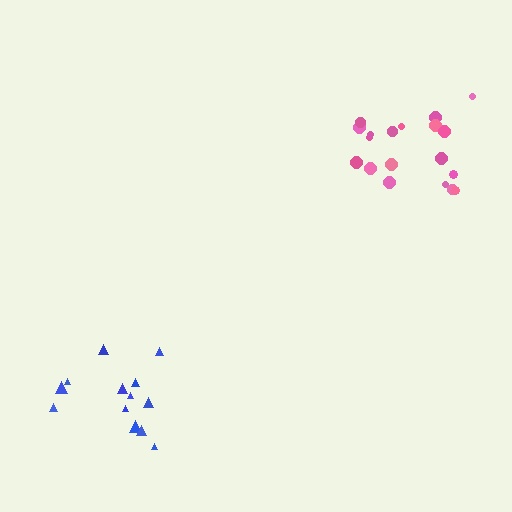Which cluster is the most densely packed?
Pink.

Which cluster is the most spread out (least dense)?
Blue.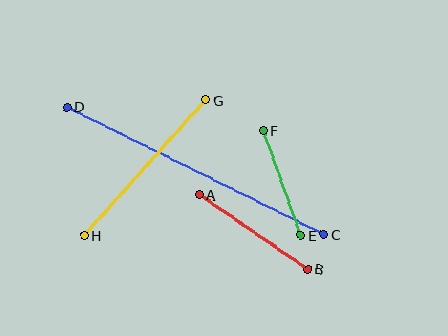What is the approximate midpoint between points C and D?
The midpoint is at approximately (195, 171) pixels.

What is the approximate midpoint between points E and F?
The midpoint is at approximately (282, 183) pixels.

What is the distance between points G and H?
The distance is approximately 182 pixels.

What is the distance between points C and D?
The distance is approximately 287 pixels.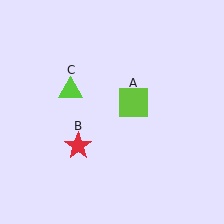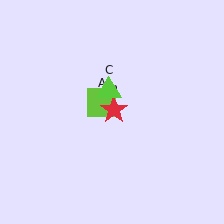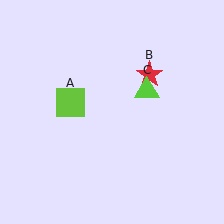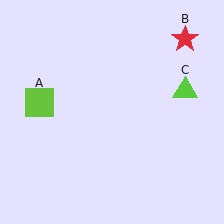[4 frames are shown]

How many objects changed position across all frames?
3 objects changed position: lime square (object A), red star (object B), lime triangle (object C).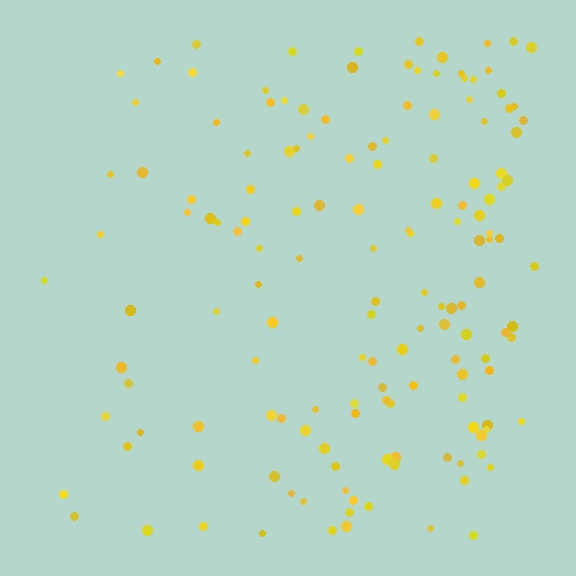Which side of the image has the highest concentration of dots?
The right.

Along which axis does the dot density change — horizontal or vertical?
Horizontal.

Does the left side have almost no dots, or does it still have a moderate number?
Still a moderate number, just noticeably fewer than the right.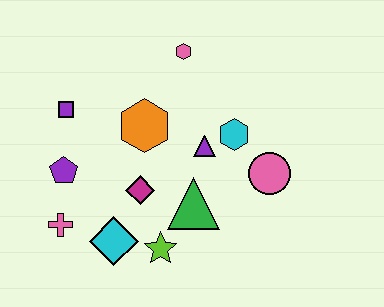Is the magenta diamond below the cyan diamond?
No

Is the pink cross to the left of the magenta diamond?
Yes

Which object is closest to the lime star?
The cyan diamond is closest to the lime star.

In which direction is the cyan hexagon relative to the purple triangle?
The cyan hexagon is to the right of the purple triangle.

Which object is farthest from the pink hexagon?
The pink cross is farthest from the pink hexagon.